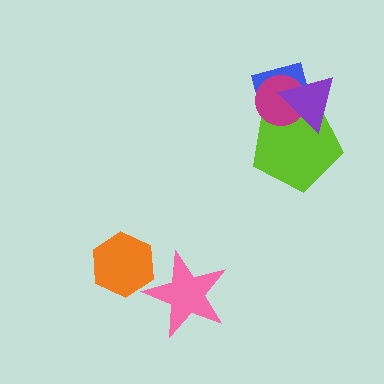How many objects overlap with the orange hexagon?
1 object overlaps with the orange hexagon.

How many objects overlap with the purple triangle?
3 objects overlap with the purple triangle.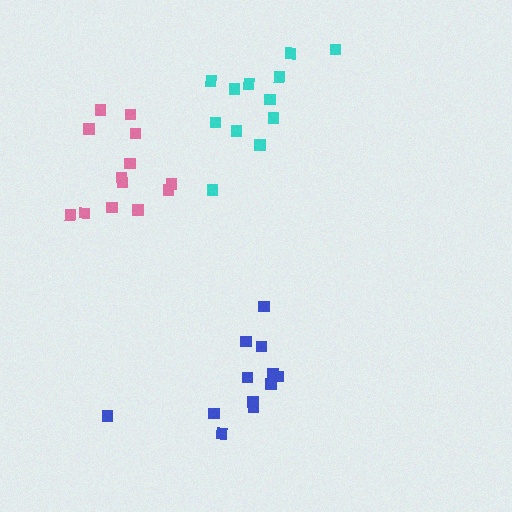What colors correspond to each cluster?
The clusters are colored: blue, cyan, pink.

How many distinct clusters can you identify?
There are 3 distinct clusters.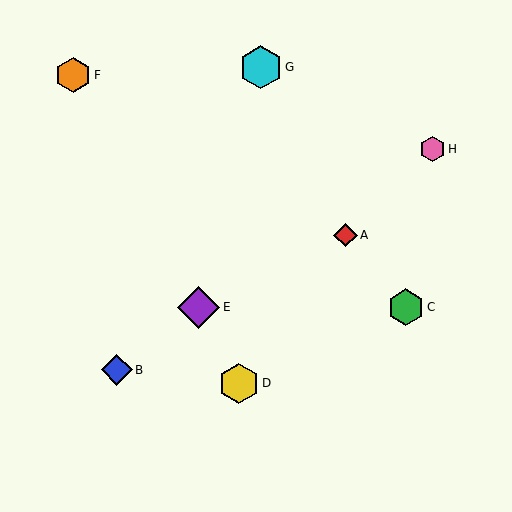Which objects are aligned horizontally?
Objects C, E are aligned horizontally.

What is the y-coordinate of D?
Object D is at y≈384.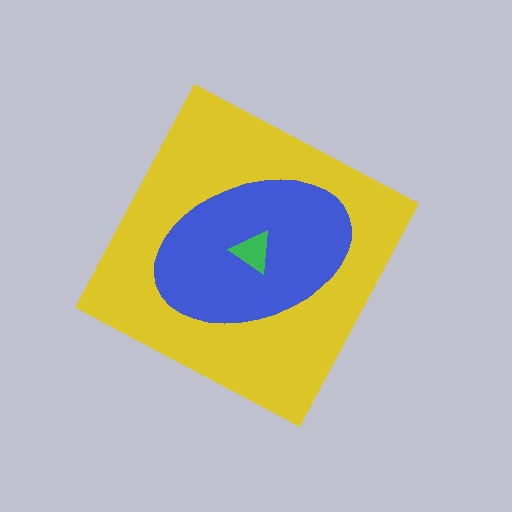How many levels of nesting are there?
3.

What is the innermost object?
The green triangle.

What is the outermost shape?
The yellow diamond.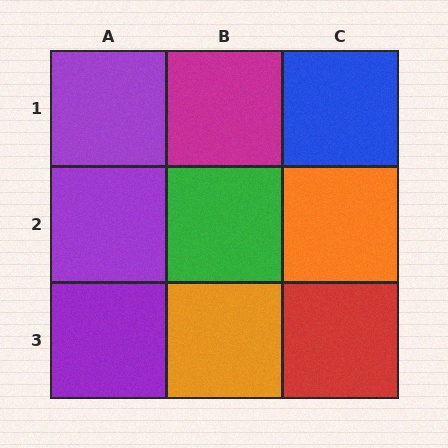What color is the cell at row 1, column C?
Blue.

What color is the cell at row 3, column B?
Orange.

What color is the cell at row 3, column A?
Purple.